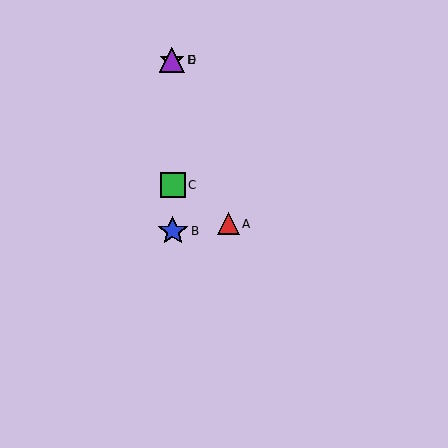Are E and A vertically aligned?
No, E is at x≈172 and A is at x≈228.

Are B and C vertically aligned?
Yes, both are at x≈173.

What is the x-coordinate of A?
Object A is at x≈228.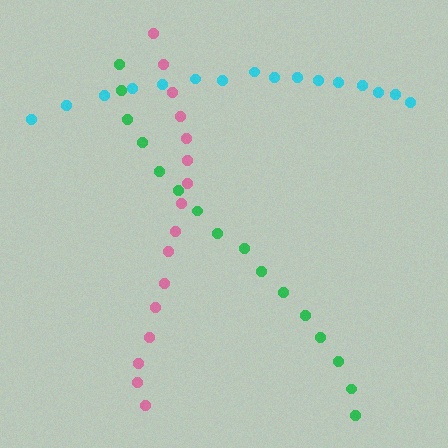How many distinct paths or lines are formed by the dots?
There are 3 distinct paths.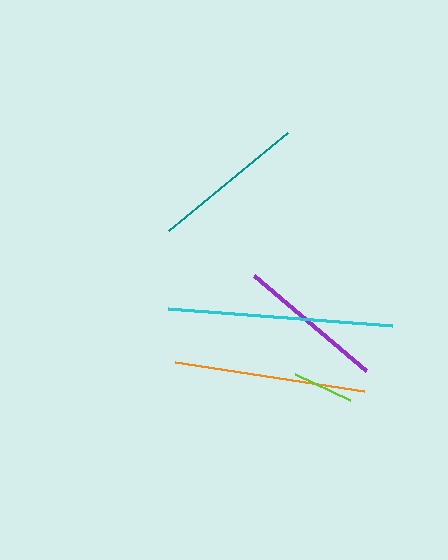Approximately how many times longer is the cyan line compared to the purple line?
The cyan line is approximately 1.5 times the length of the purple line.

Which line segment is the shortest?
The lime line is the shortest at approximately 61 pixels.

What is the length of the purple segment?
The purple segment is approximately 147 pixels long.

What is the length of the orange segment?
The orange segment is approximately 191 pixels long.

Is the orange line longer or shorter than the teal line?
The orange line is longer than the teal line.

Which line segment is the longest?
The cyan line is the longest at approximately 225 pixels.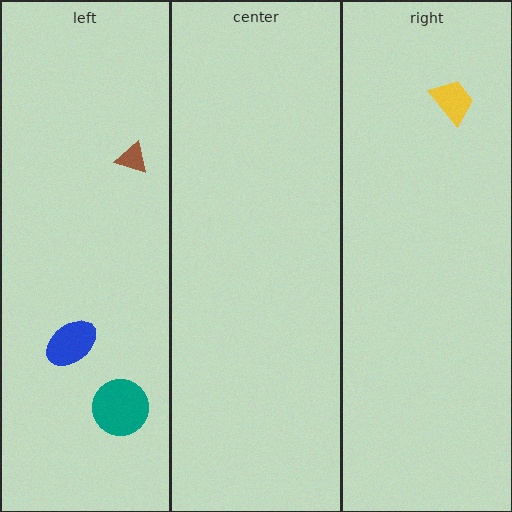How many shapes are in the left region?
3.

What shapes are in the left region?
The brown triangle, the blue ellipse, the teal circle.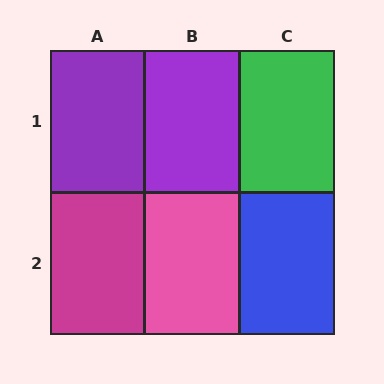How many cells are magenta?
1 cell is magenta.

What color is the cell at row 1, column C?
Green.